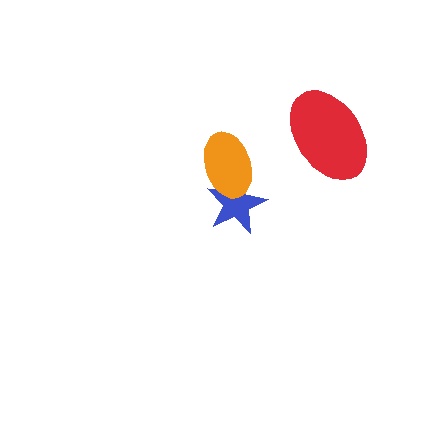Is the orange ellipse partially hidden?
No, no other shape covers it.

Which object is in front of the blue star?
The orange ellipse is in front of the blue star.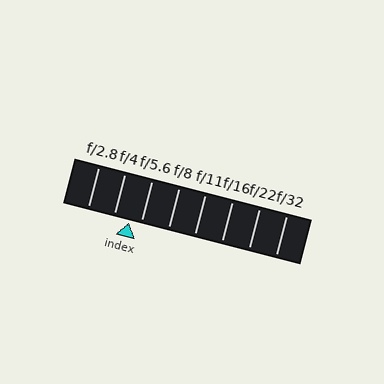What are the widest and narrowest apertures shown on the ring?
The widest aperture shown is f/2.8 and the narrowest is f/32.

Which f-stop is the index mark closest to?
The index mark is closest to f/5.6.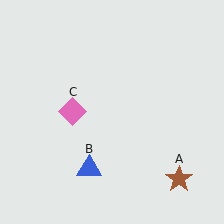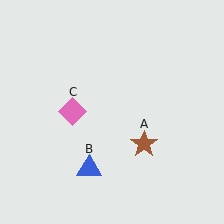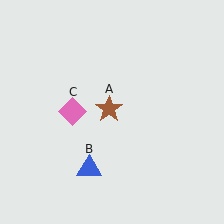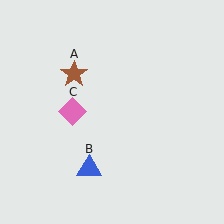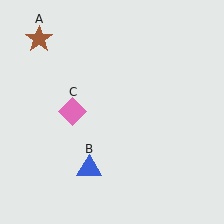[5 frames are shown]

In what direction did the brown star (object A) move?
The brown star (object A) moved up and to the left.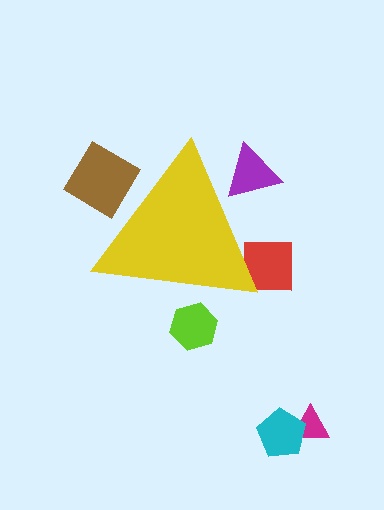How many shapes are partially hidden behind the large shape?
4 shapes are partially hidden.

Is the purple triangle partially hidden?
Yes, the purple triangle is partially hidden behind the yellow triangle.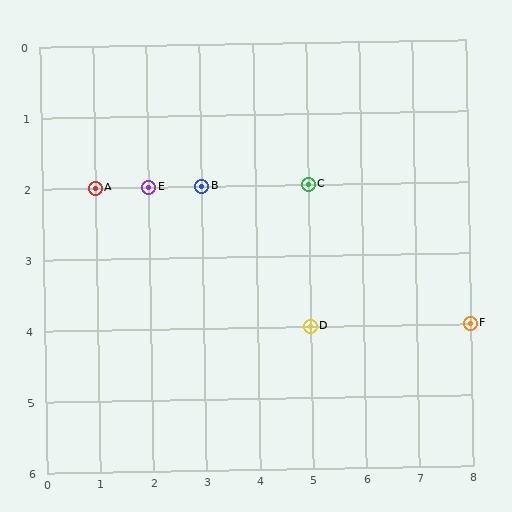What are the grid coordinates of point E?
Point E is at grid coordinates (2, 2).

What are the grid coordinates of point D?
Point D is at grid coordinates (5, 4).